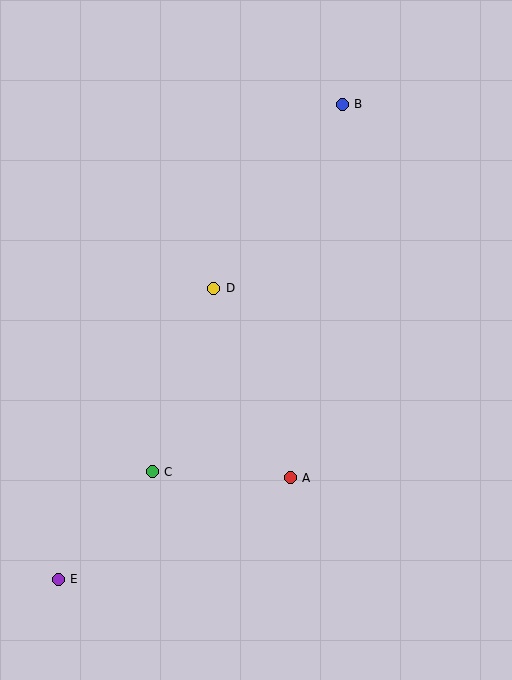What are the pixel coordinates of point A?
Point A is at (290, 478).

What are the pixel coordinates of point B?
Point B is at (342, 104).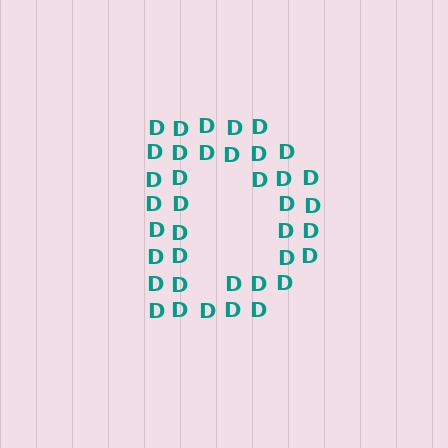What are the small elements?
The small elements are letter D's.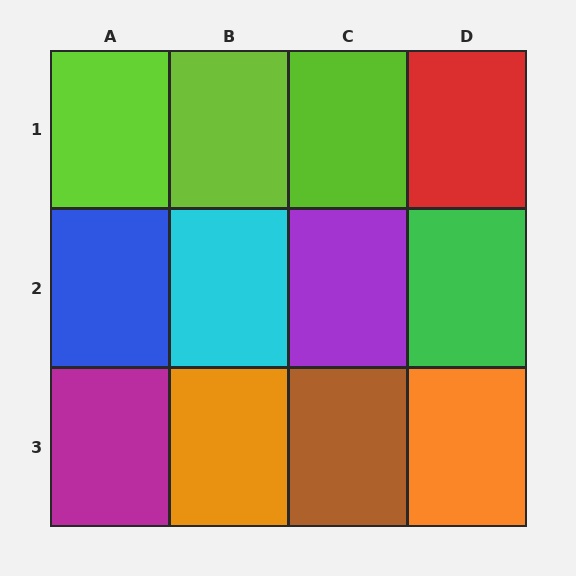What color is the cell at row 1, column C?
Lime.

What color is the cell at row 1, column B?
Lime.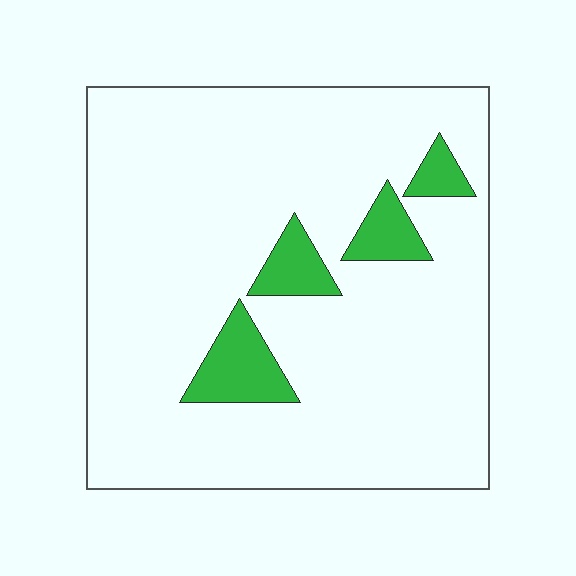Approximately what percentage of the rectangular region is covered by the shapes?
Approximately 10%.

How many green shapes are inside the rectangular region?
4.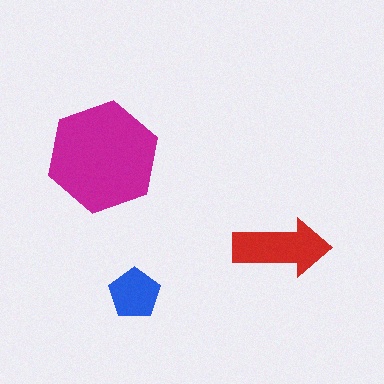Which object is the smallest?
The blue pentagon.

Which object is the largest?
The magenta hexagon.